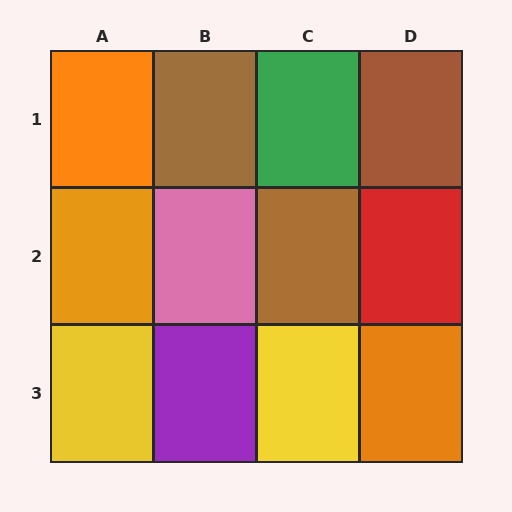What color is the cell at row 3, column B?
Purple.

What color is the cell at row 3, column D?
Orange.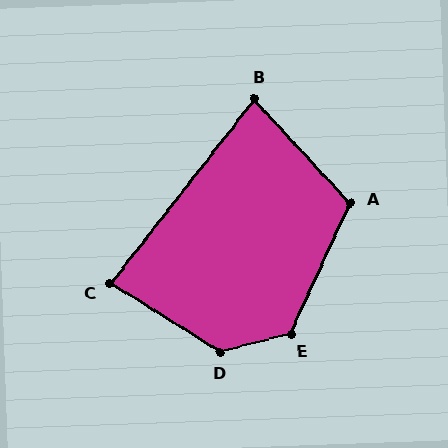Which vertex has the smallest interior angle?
B, at approximately 81 degrees.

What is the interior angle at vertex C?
Approximately 84 degrees (acute).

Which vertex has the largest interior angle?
D, at approximately 133 degrees.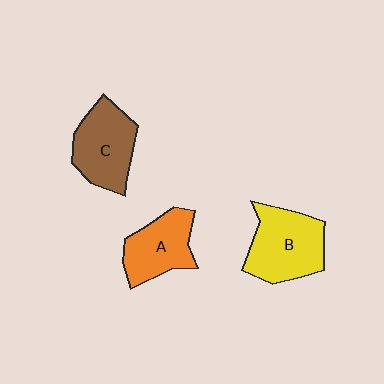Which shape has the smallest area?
Shape A (orange).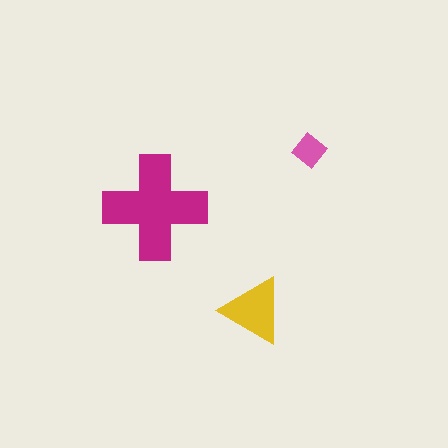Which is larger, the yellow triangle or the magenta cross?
The magenta cross.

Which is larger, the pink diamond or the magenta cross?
The magenta cross.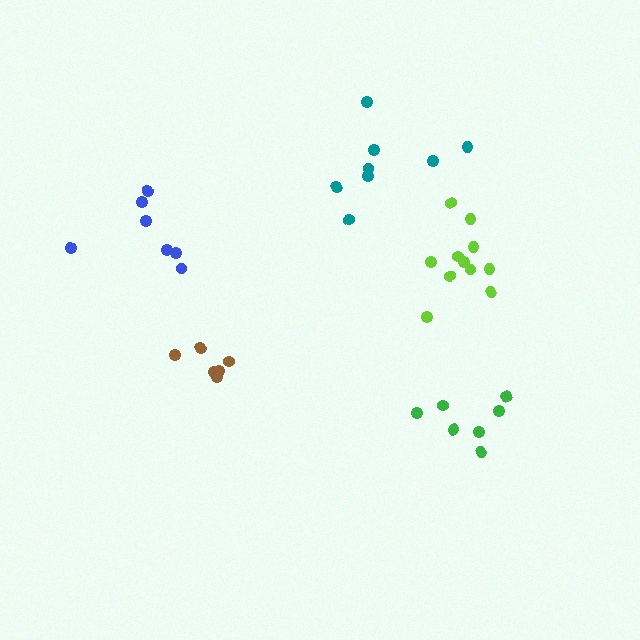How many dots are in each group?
Group 1: 11 dots, Group 2: 6 dots, Group 3: 7 dots, Group 4: 8 dots, Group 5: 7 dots (39 total).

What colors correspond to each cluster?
The clusters are colored: lime, brown, green, teal, blue.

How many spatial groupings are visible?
There are 5 spatial groupings.